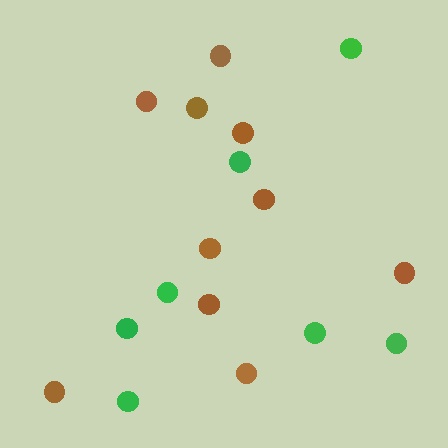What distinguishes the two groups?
There are 2 groups: one group of brown circles (10) and one group of green circles (7).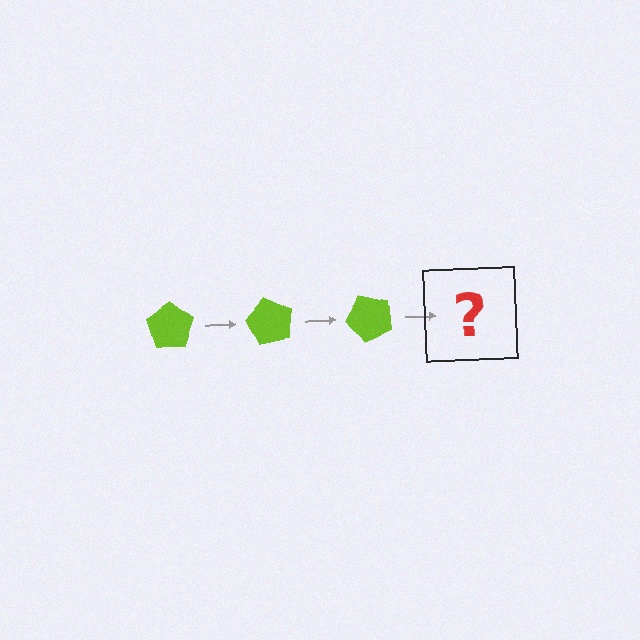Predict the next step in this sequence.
The next step is a lime pentagon rotated 180 degrees.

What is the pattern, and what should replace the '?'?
The pattern is that the pentagon rotates 60 degrees each step. The '?' should be a lime pentagon rotated 180 degrees.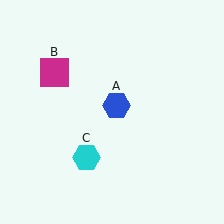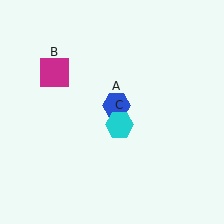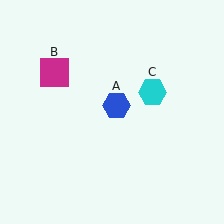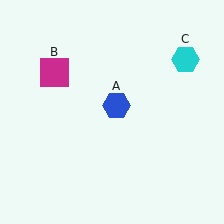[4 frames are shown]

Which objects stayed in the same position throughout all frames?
Blue hexagon (object A) and magenta square (object B) remained stationary.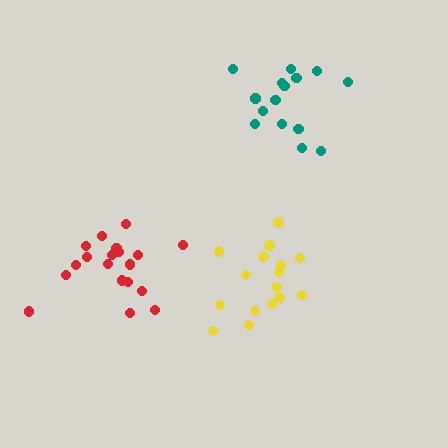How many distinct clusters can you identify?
There are 3 distinct clusters.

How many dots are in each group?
Group 1: 16 dots, Group 2: 15 dots, Group 3: 19 dots (50 total).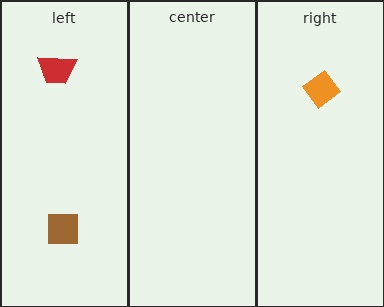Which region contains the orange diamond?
The right region.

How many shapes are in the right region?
1.